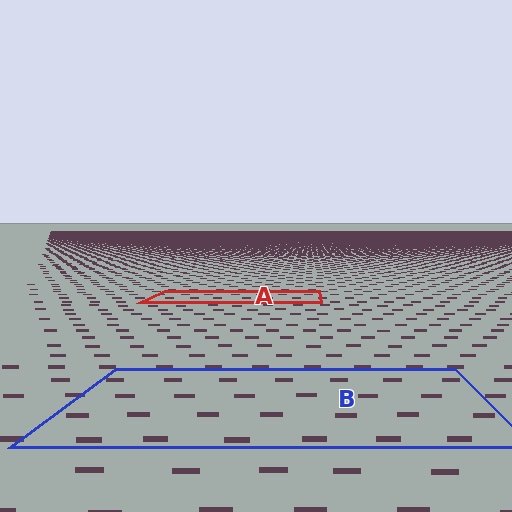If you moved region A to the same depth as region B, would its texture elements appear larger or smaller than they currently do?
They would appear larger. At a closer depth, the same texture elements are projected at a bigger on-screen size.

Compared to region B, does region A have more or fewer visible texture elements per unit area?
Region A has more texture elements per unit area — they are packed more densely because it is farther away.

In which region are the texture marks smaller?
The texture marks are smaller in region A, because it is farther away.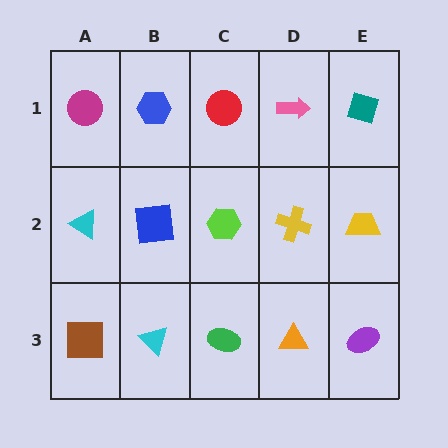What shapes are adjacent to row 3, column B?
A blue square (row 2, column B), a brown square (row 3, column A), a green ellipse (row 3, column C).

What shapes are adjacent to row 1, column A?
A cyan triangle (row 2, column A), a blue hexagon (row 1, column B).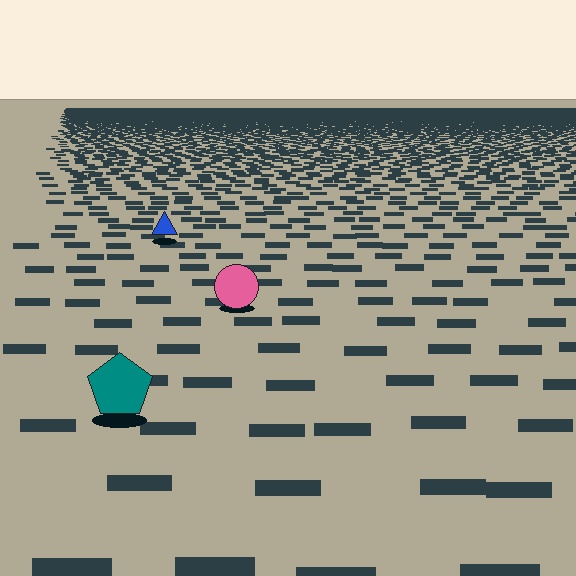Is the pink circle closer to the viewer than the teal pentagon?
No. The teal pentagon is closer — you can tell from the texture gradient: the ground texture is coarser near it.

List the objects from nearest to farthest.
From nearest to farthest: the teal pentagon, the pink circle, the blue triangle.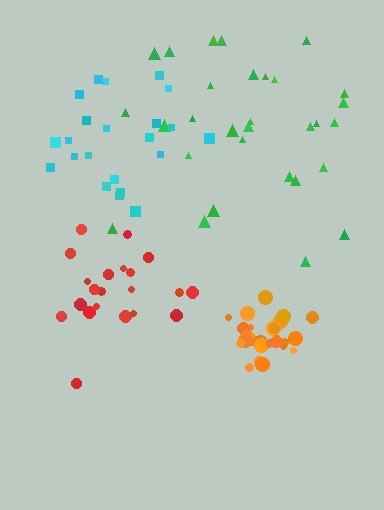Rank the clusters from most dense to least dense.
orange, cyan, red, green.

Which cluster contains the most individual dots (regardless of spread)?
Green (30).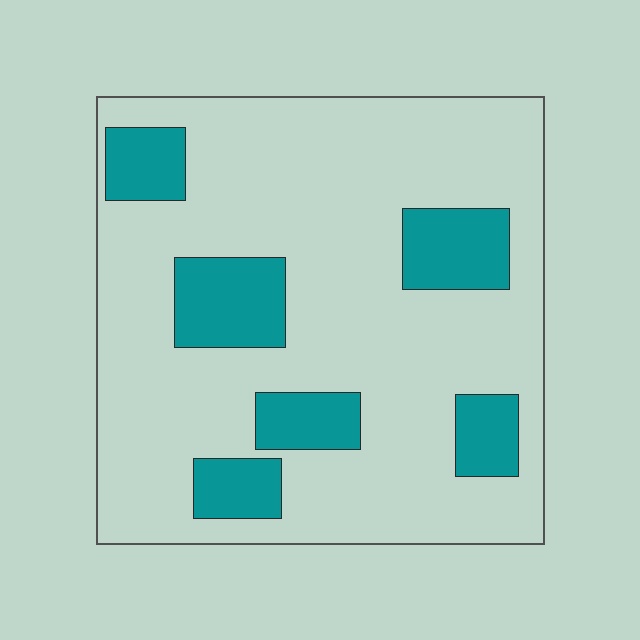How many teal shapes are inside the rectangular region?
6.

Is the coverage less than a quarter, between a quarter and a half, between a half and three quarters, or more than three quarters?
Less than a quarter.